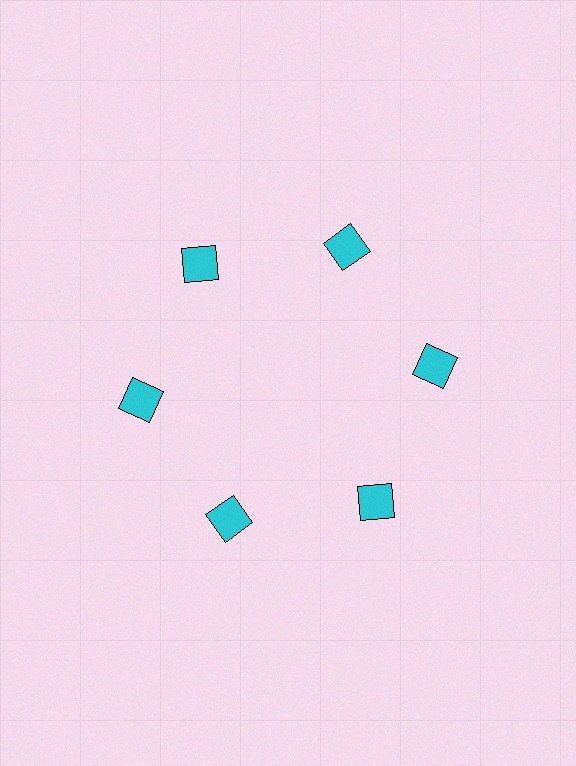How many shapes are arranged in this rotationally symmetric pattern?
There are 6 shapes, arranged in 6 groups of 1.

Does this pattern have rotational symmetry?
Yes, this pattern has 6-fold rotational symmetry. It looks the same after rotating 60 degrees around the center.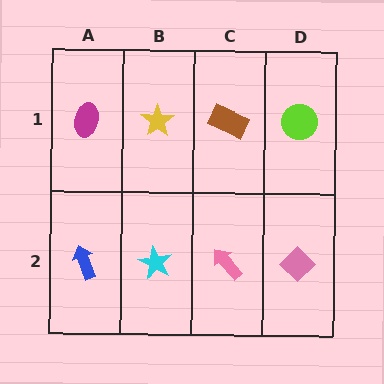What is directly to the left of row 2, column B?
A blue arrow.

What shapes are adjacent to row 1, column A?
A blue arrow (row 2, column A), a yellow star (row 1, column B).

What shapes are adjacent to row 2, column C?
A brown rectangle (row 1, column C), a cyan star (row 2, column B), a pink diamond (row 2, column D).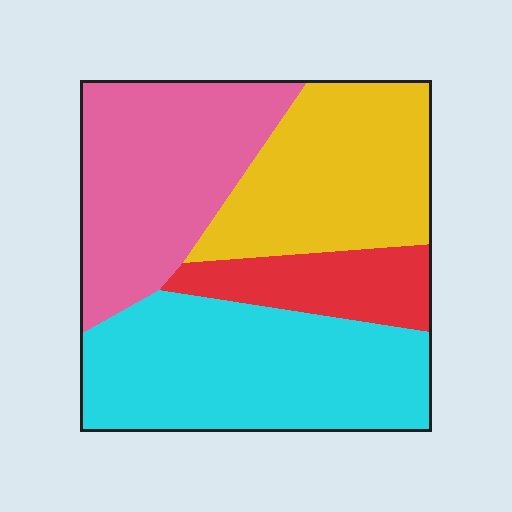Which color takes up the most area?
Cyan, at roughly 35%.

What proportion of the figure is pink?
Pink takes up between a sixth and a third of the figure.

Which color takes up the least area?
Red, at roughly 10%.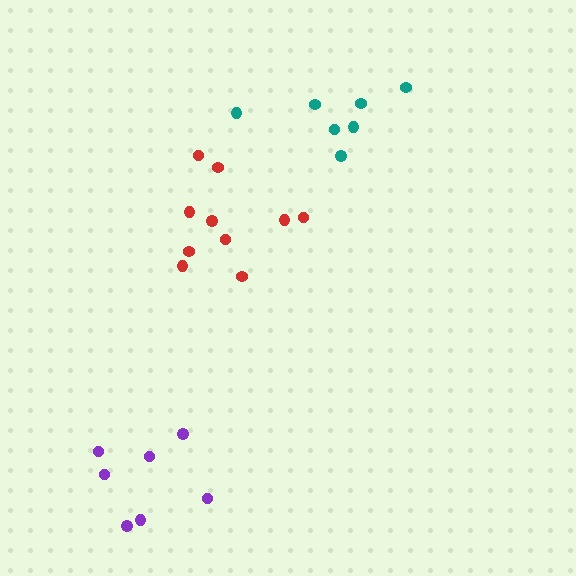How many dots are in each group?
Group 1: 10 dots, Group 2: 7 dots, Group 3: 7 dots (24 total).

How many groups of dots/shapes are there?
There are 3 groups.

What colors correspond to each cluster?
The clusters are colored: red, purple, teal.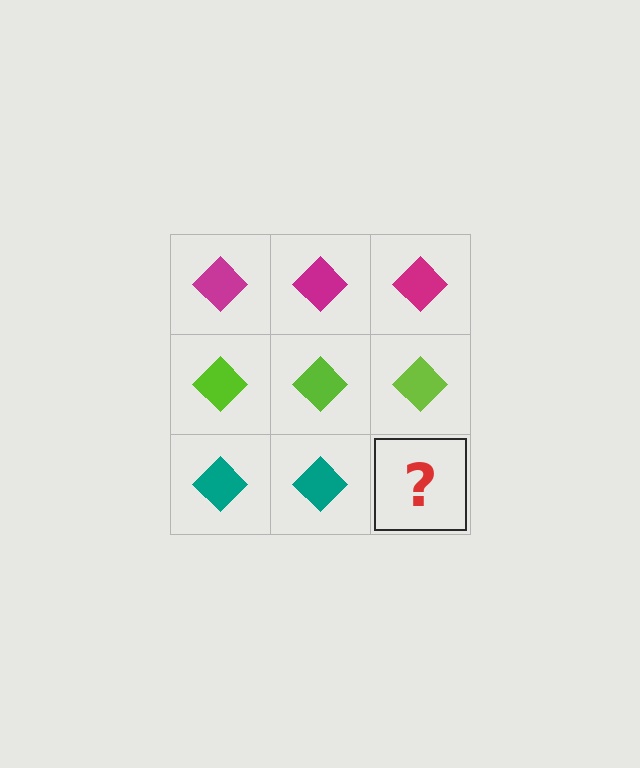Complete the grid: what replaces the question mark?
The question mark should be replaced with a teal diamond.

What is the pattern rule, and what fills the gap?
The rule is that each row has a consistent color. The gap should be filled with a teal diamond.